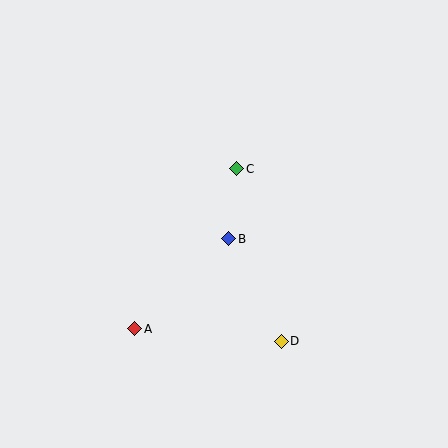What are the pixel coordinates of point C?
Point C is at (237, 169).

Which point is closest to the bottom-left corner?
Point A is closest to the bottom-left corner.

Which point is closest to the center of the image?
Point B at (229, 239) is closest to the center.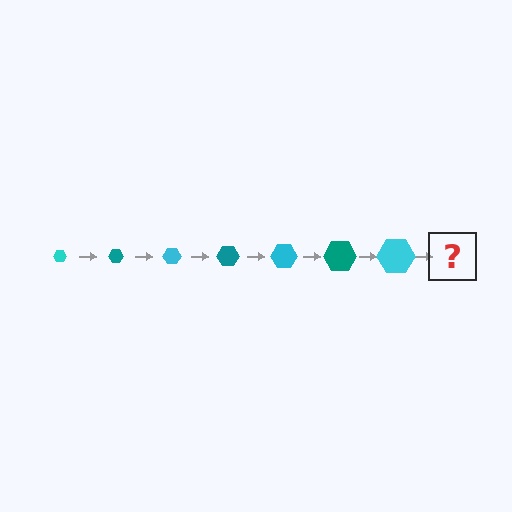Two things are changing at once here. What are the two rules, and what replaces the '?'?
The two rules are that the hexagon grows larger each step and the color cycles through cyan and teal. The '?' should be a teal hexagon, larger than the previous one.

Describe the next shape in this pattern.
It should be a teal hexagon, larger than the previous one.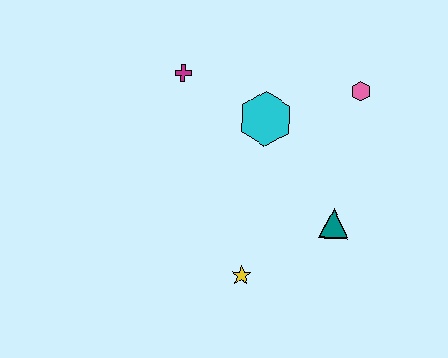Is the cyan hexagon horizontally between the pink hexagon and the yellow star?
Yes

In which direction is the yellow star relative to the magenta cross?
The yellow star is below the magenta cross.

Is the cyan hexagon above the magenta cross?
No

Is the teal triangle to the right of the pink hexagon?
No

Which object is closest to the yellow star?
The teal triangle is closest to the yellow star.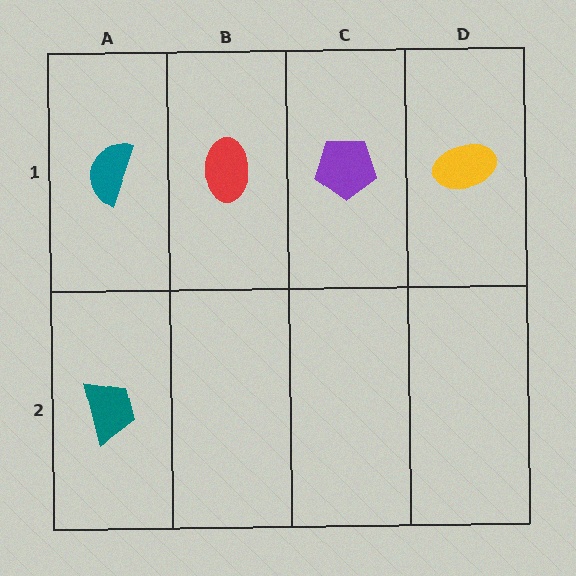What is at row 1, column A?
A teal semicircle.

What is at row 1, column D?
A yellow ellipse.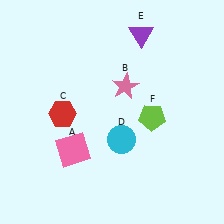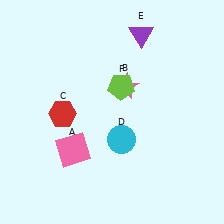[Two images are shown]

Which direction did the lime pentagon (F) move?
The lime pentagon (F) moved left.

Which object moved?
The lime pentagon (F) moved left.